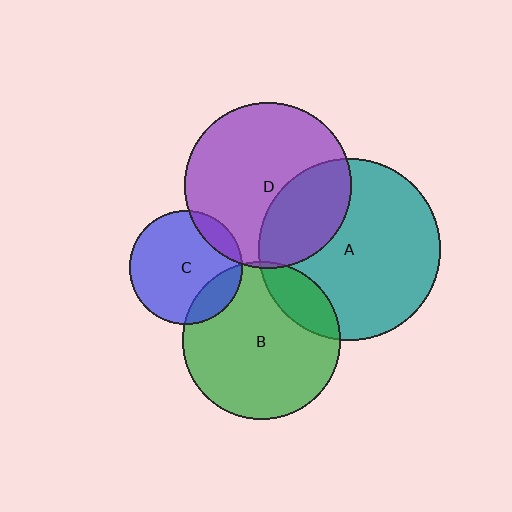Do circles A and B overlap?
Yes.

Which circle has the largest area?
Circle A (teal).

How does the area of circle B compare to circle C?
Approximately 1.9 times.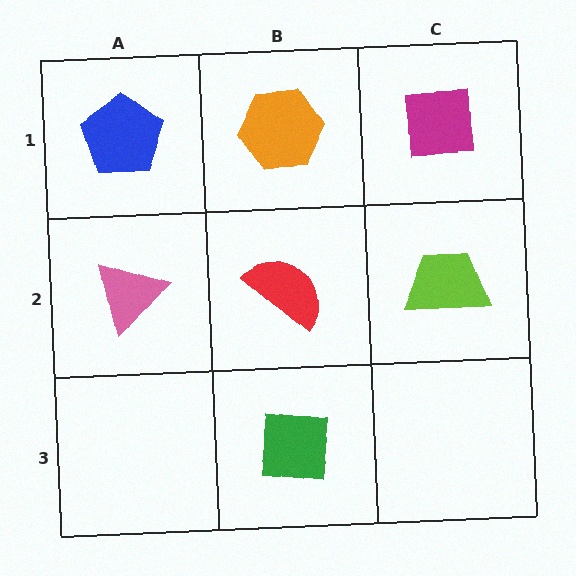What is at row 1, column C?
A magenta square.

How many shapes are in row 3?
1 shape.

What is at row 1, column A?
A blue pentagon.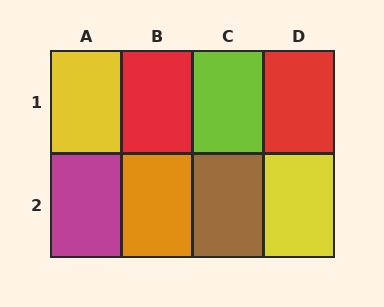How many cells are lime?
1 cell is lime.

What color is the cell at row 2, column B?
Orange.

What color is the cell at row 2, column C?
Brown.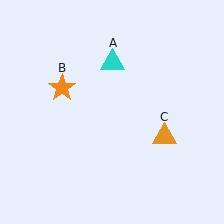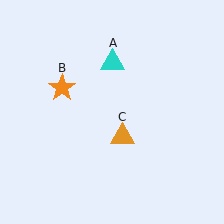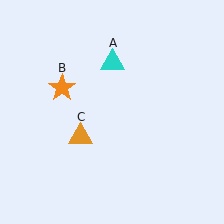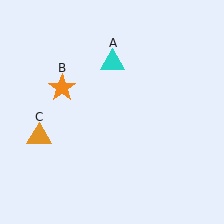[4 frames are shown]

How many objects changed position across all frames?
1 object changed position: orange triangle (object C).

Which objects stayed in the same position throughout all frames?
Cyan triangle (object A) and orange star (object B) remained stationary.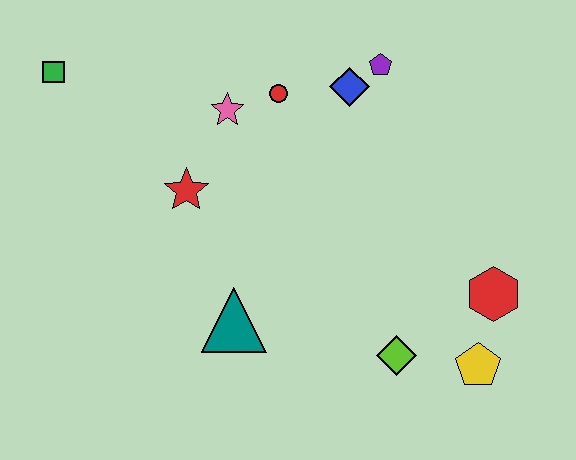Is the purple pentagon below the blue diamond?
No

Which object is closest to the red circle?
The pink star is closest to the red circle.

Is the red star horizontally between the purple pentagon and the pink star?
No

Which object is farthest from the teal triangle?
The green square is farthest from the teal triangle.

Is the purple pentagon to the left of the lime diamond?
Yes